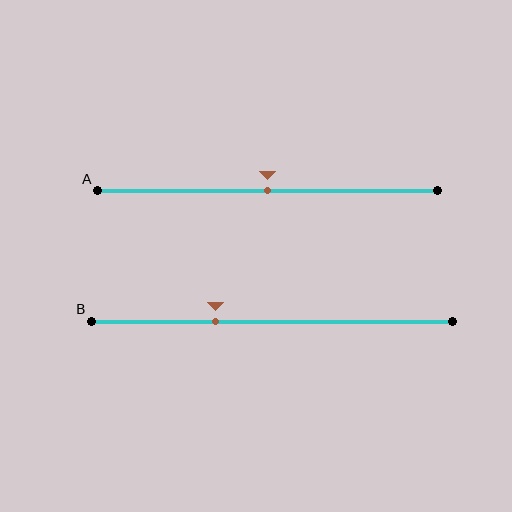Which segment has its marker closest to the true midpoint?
Segment A has its marker closest to the true midpoint.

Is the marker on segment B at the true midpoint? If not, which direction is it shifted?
No, the marker on segment B is shifted to the left by about 15% of the segment length.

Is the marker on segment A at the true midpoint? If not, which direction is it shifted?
Yes, the marker on segment A is at the true midpoint.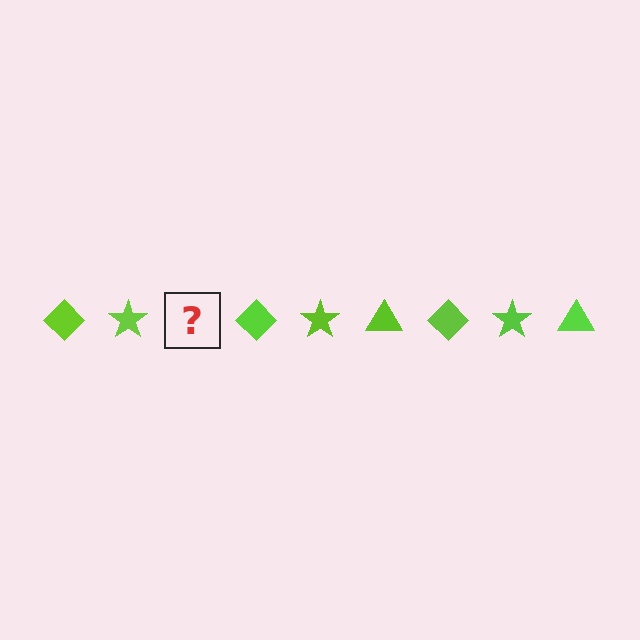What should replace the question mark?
The question mark should be replaced with a lime triangle.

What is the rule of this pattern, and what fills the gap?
The rule is that the pattern cycles through diamond, star, triangle shapes in lime. The gap should be filled with a lime triangle.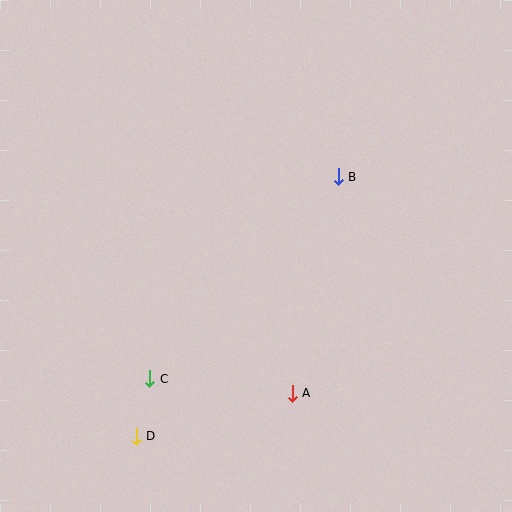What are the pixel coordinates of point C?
Point C is at (150, 379).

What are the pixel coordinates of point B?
Point B is at (338, 177).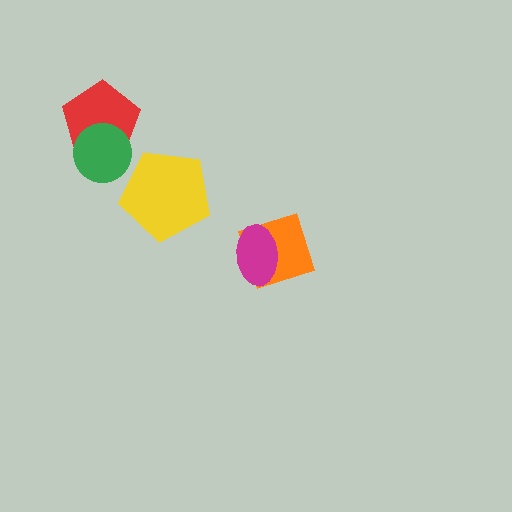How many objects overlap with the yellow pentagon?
0 objects overlap with the yellow pentagon.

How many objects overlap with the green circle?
1 object overlaps with the green circle.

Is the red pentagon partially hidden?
Yes, it is partially covered by another shape.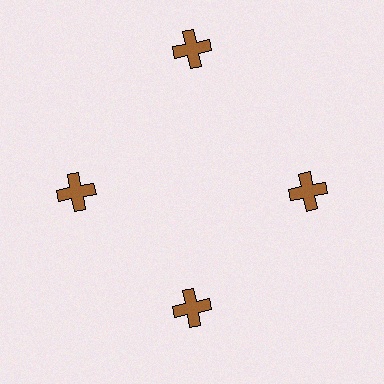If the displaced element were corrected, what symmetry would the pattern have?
It would have 4-fold rotational symmetry — the pattern would map onto itself every 90 degrees.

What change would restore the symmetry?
The symmetry would be restored by moving it inward, back onto the ring so that all 4 crosses sit at equal angles and equal distance from the center.